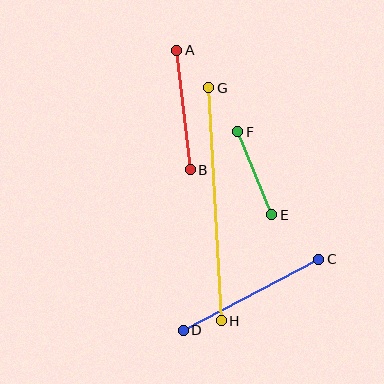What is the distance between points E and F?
The distance is approximately 90 pixels.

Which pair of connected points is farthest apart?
Points G and H are farthest apart.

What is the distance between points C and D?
The distance is approximately 153 pixels.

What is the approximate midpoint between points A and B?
The midpoint is at approximately (183, 110) pixels.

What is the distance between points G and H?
The distance is approximately 233 pixels.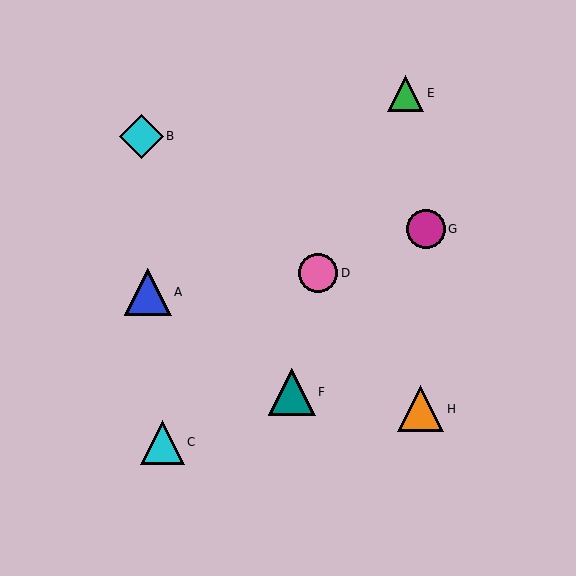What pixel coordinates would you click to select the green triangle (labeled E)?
Click at (406, 93) to select the green triangle E.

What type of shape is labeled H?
Shape H is an orange triangle.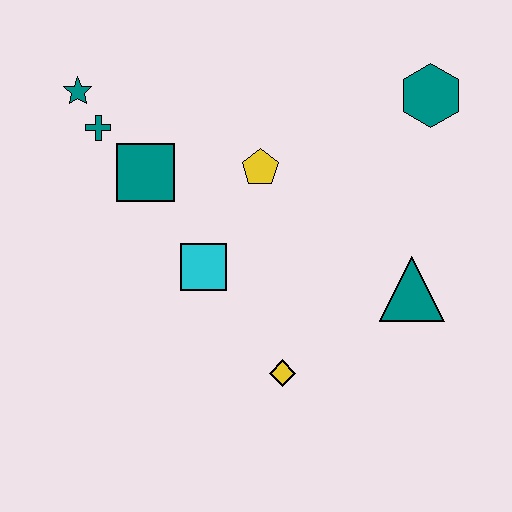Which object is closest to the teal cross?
The teal star is closest to the teal cross.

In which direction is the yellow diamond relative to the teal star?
The yellow diamond is below the teal star.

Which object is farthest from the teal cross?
The teal triangle is farthest from the teal cross.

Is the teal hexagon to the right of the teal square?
Yes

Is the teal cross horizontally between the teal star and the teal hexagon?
Yes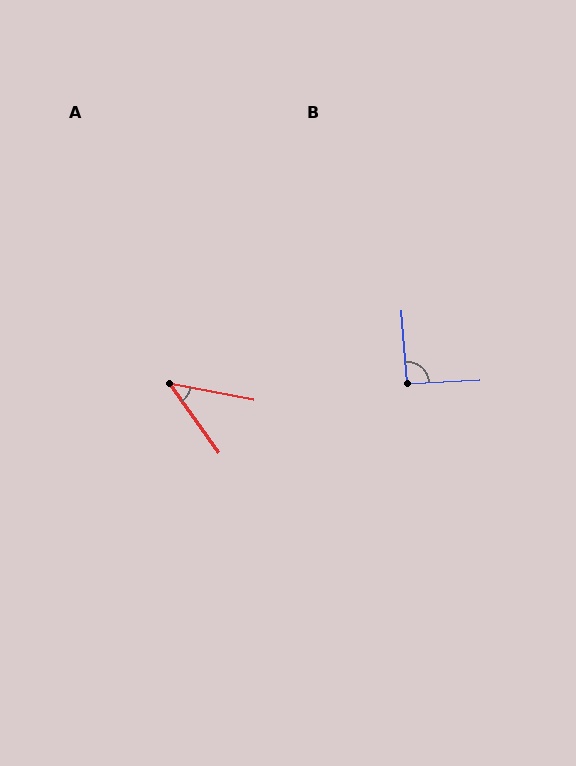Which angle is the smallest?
A, at approximately 44 degrees.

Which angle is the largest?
B, at approximately 92 degrees.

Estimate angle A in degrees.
Approximately 44 degrees.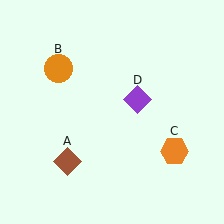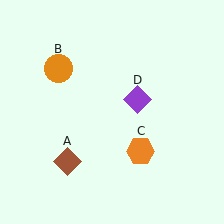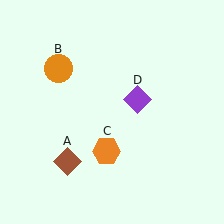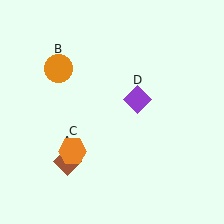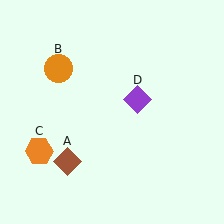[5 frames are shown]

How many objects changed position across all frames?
1 object changed position: orange hexagon (object C).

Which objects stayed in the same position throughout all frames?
Brown diamond (object A) and orange circle (object B) and purple diamond (object D) remained stationary.